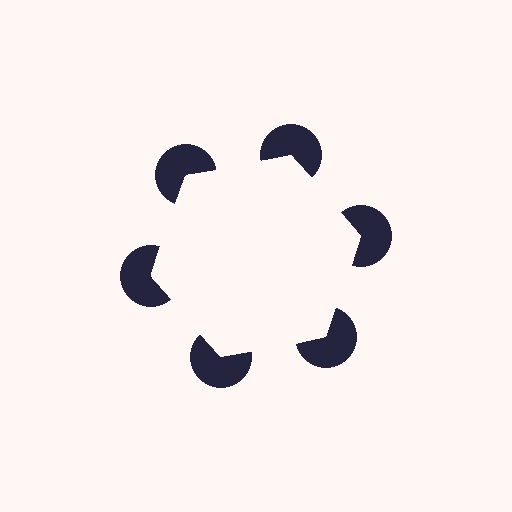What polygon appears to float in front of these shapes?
An illusory hexagon — its edges are inferred from the aligned wedge cuts in the pac-man discs, not physically drawn.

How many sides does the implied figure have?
6 sides.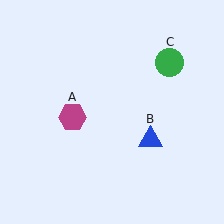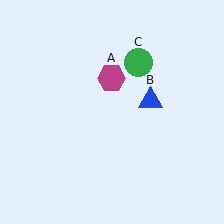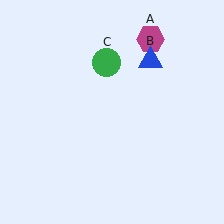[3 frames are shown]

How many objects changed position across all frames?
3 objects changed position: magenta hexagon (object A), blue triangle (object B), green circle (object C).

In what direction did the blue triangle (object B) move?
The blue triangle (object B) moved up.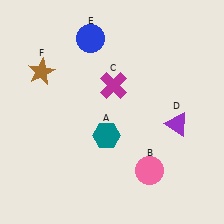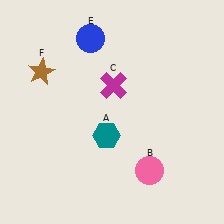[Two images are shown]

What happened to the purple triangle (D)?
The purple triangle (D) was removed in Image 2. It was in the bottom-right area of Image 1.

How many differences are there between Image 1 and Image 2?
There is 1 difference between the two images.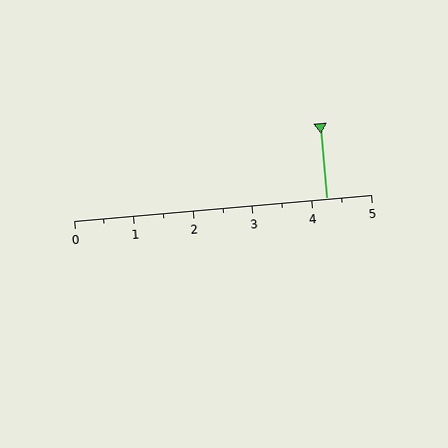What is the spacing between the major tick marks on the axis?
The major ticks are spaced 1 apart.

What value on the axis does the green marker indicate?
The marker indicates approximately 4.2.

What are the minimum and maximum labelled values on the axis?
The axis runs from 0 to 5.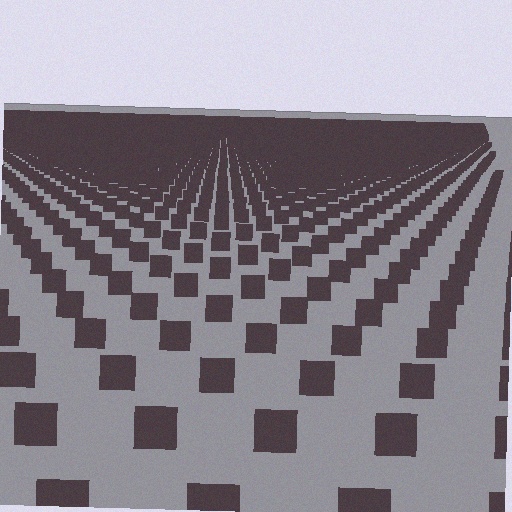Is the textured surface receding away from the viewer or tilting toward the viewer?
The surface is receding away from the viewer. Texture elements get smaller and denser toward the top.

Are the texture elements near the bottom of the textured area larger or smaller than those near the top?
Larger. Near the bottom, elements are closer to the viewer and appear at a bigger on-screen size.